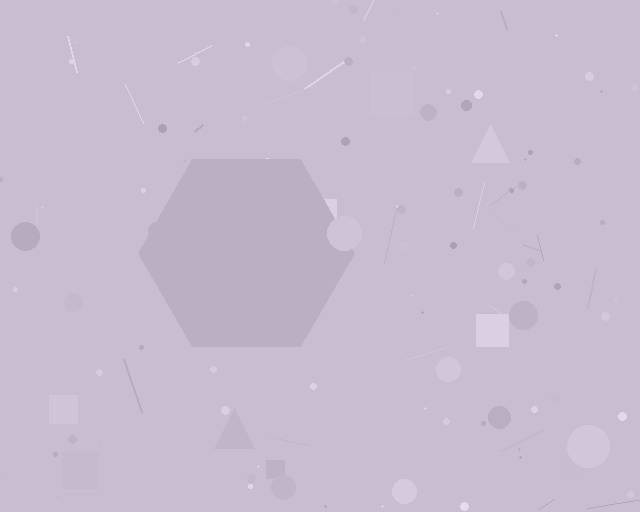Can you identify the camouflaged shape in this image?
The camouflaged shape is a hexagon.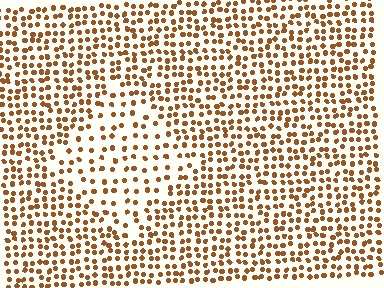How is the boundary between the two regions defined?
The boundary is defined by a change in element density (approximately 1.9x ratio). All elements are the same color, size, and shape.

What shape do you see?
I see a diamond.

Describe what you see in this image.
The image contains small brown elements arranged at two different densities. A diamond-shaped region is visible where the elements are less densely packed than the surrounding area.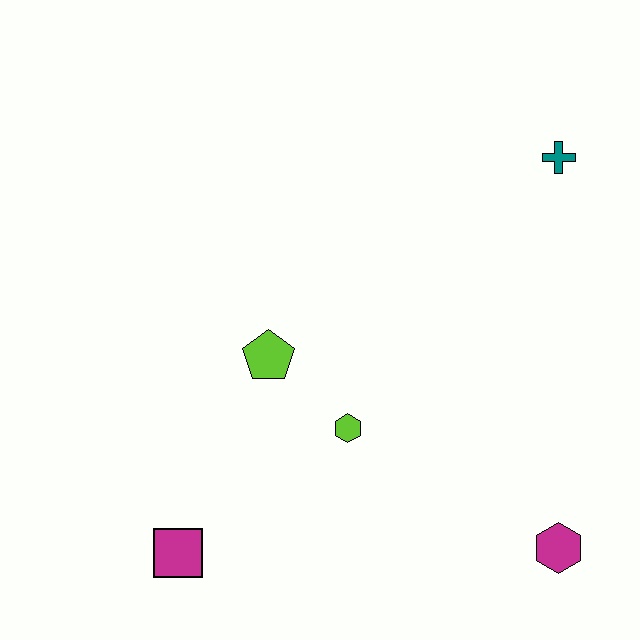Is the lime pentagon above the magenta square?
Yes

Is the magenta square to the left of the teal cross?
Yes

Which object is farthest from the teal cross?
The magenta square is farthest from the teal cross.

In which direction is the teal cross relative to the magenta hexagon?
The teal cross is above the magenta hexagon.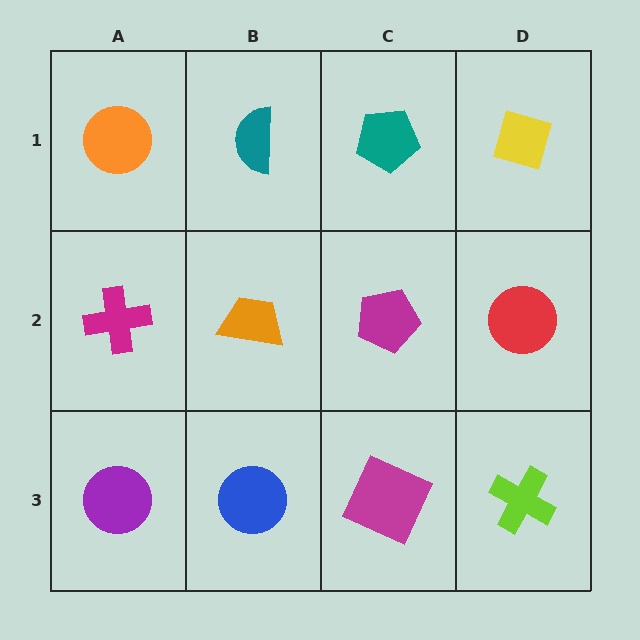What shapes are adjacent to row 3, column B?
An orange trapezoid (row 2, column B), a purple circle (row 3, column A), a magenta square (row 3, column C).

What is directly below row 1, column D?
A red circle.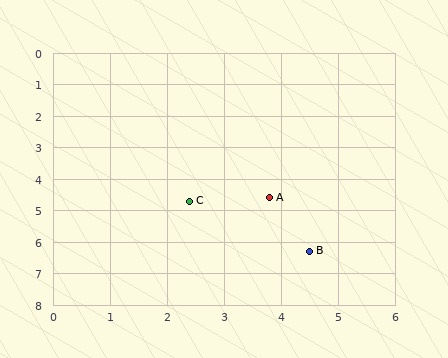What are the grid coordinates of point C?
Point C is at approximately (2.4, 4.7).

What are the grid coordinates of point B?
Point B is at approximately (4.5, 6.3).